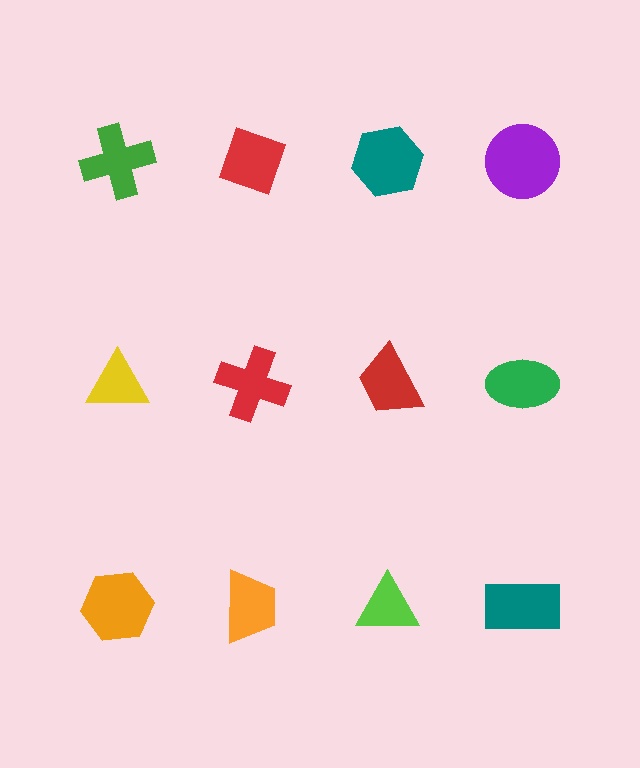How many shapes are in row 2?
4 shapes.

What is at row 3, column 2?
An orange trapezoid.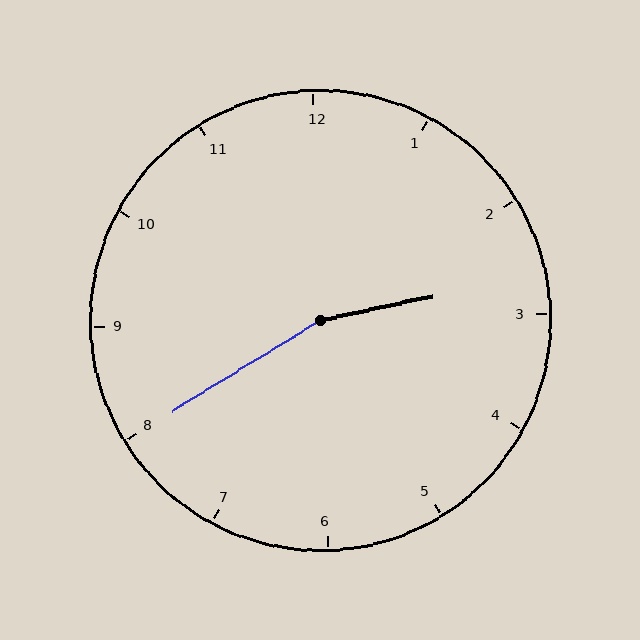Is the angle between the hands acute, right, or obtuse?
It is obtuse.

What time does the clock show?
2:40.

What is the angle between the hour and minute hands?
Approximately 160 degrees.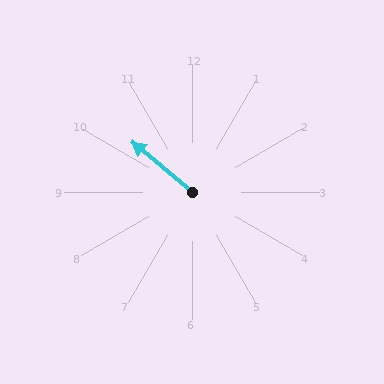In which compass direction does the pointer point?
Northwest.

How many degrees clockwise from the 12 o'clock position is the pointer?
Approximately 310 degrees.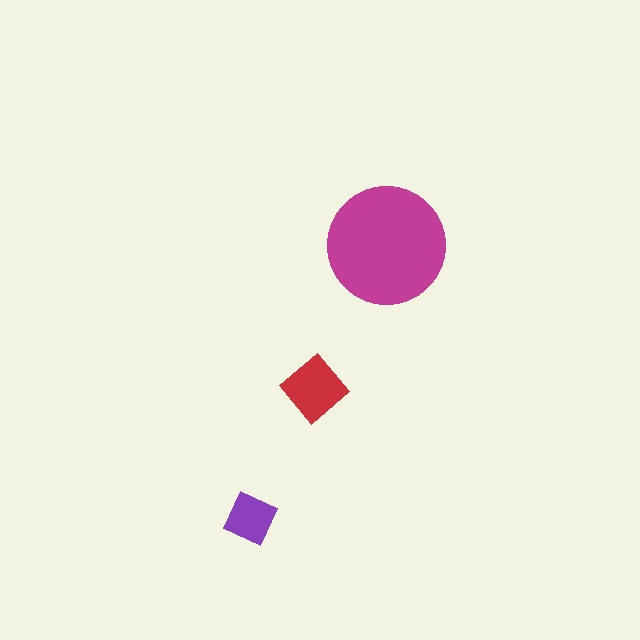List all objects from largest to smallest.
The magenta circle, the red diamond, the purple diamond.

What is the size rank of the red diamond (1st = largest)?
2nd.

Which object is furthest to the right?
The magenta circle is rightmost.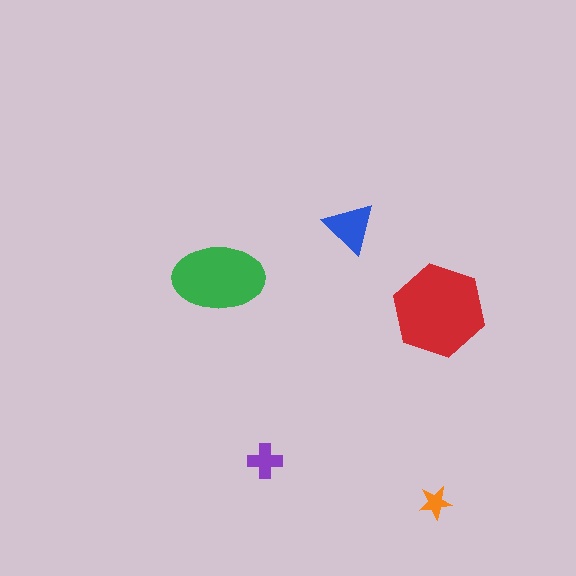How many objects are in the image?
There are 5 objects in the image.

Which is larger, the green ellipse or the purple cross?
The green ellipse.